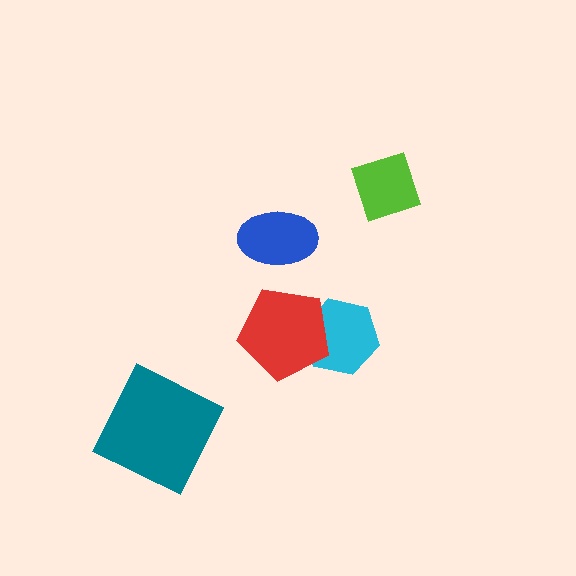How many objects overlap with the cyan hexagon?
1 object overlaps with the cyan hexagon.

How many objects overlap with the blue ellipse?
0 objects overlap with the blue ellipse.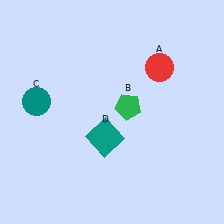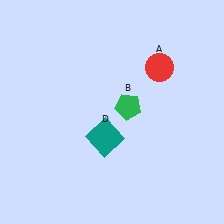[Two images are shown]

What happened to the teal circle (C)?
The teal circle (C) was removed in Image 2. It was in the top-left area of Image 1.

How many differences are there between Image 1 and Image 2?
There is 1 difference between the two images.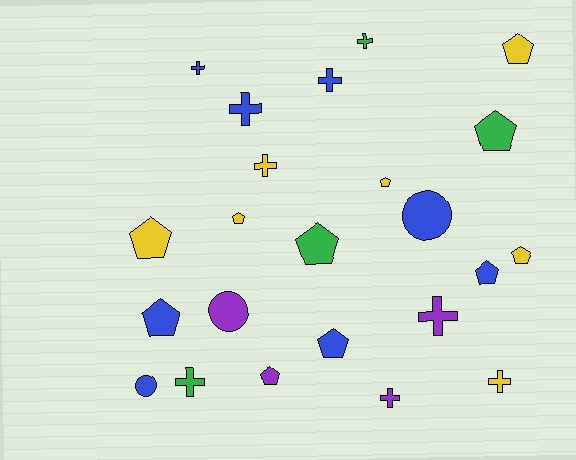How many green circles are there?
There are no green circles.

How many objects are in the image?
There are 23 objects.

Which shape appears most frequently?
Pentagon, with 11 objects.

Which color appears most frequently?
Blue, with 8 objects.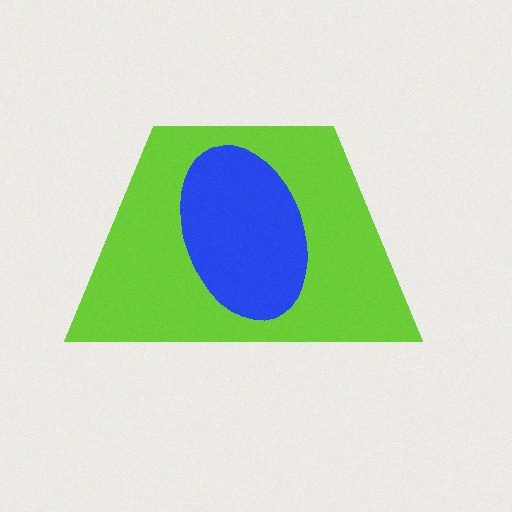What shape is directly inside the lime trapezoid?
The blue ellipse.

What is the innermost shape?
The blue ellipse.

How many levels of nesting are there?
2.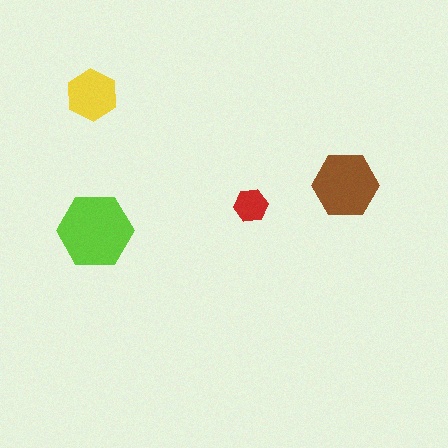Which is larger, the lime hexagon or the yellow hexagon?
The lime one.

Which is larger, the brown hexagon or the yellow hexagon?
The brown one.